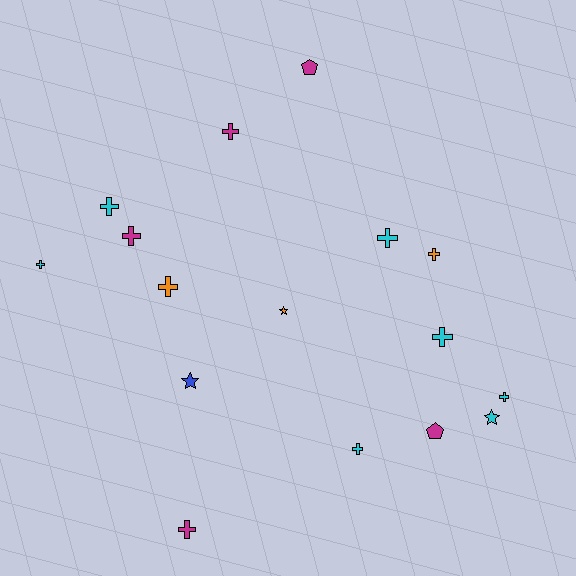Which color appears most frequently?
Cyan, with 7 objects.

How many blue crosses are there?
There are no blue crosses.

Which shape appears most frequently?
Cross, with 11 objects.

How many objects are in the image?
There are 16 objects.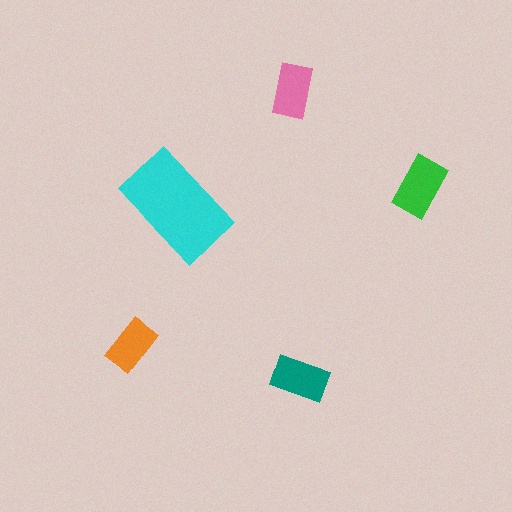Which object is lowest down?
The teal rectangle is bottommost.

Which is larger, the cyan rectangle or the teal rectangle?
The cyan one.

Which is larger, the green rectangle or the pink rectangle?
The green one.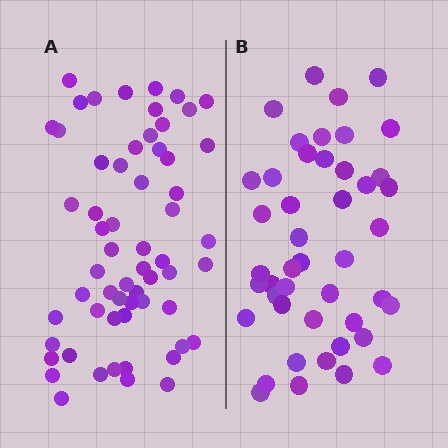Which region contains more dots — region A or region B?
Region A (the left region) has more dots.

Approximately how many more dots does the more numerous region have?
Region A has approximately 15 more dots than region B.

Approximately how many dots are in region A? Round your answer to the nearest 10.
About 60 dots.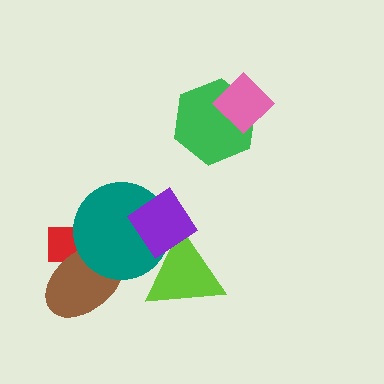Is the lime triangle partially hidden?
Yes, it is partially covered by another shape.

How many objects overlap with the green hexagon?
1 object overlaps with the green hexagon.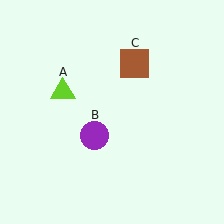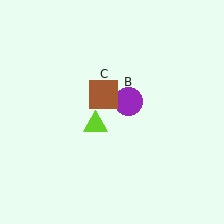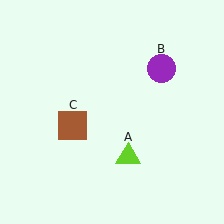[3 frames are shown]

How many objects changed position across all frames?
3 objects changed position: lime triangle (object A), purple circle (object B), brown square (object C).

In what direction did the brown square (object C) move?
The brown square (object C) moved down and to the left.